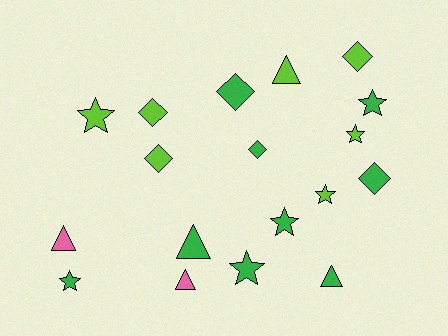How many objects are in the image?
There are 18 objects.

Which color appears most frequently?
Green, with 9 objects.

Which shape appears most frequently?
Star, with 7 objects.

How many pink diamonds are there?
There are no pink diamonds.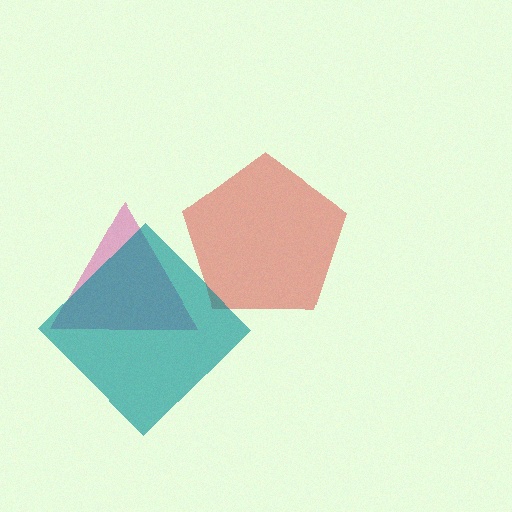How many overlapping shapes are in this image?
There are 3 overlapping shapes in the image.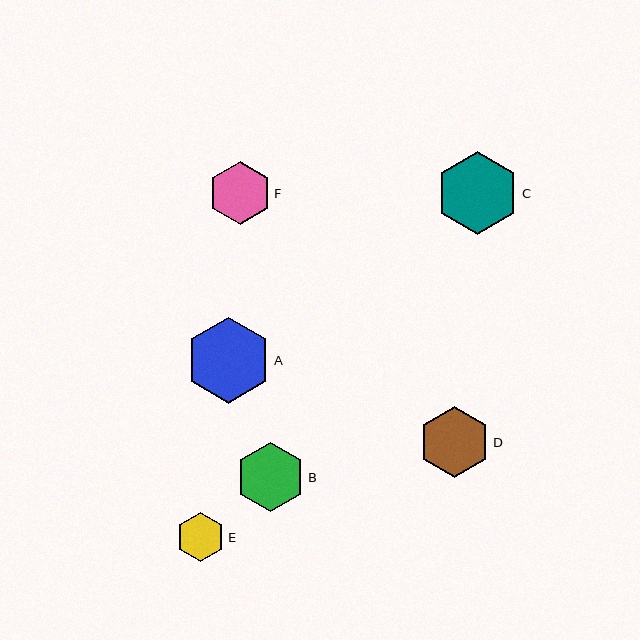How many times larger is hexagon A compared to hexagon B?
Hexagon A is approximately 1.2 times the size of hexagon B.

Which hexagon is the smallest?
Hexagon E is the smallest with a size of approximately 49 pixels.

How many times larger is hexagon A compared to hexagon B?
Hexagon A is approximately 1.2 times the size of hexagon B.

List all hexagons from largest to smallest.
From largest to smallest: A, C, D, B, F, E.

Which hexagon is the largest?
Hexagon A is the largest with a size of approximately 86 pixels.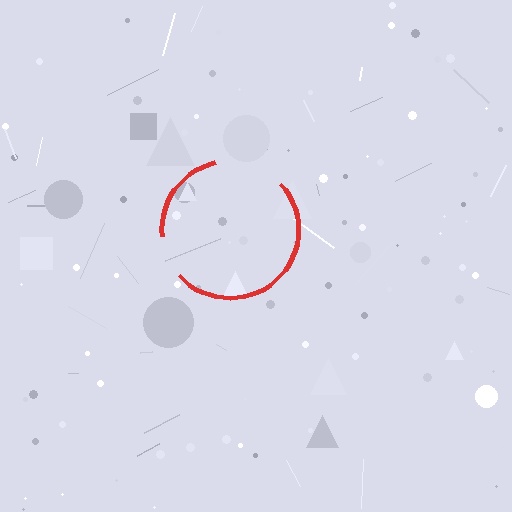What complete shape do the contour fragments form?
The contour fragments form a circle.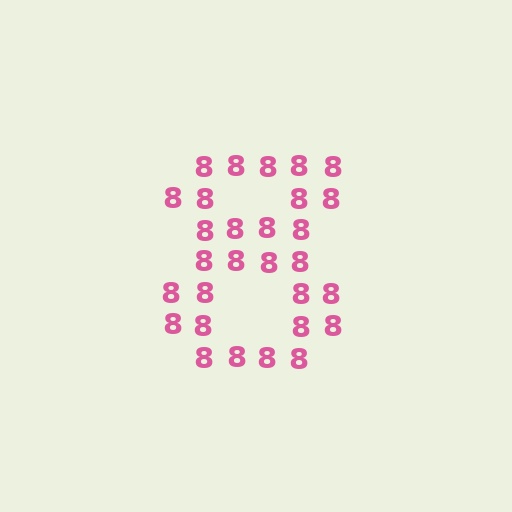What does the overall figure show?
The overall figure shows the digit 8.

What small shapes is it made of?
It is made of small digit 8's.